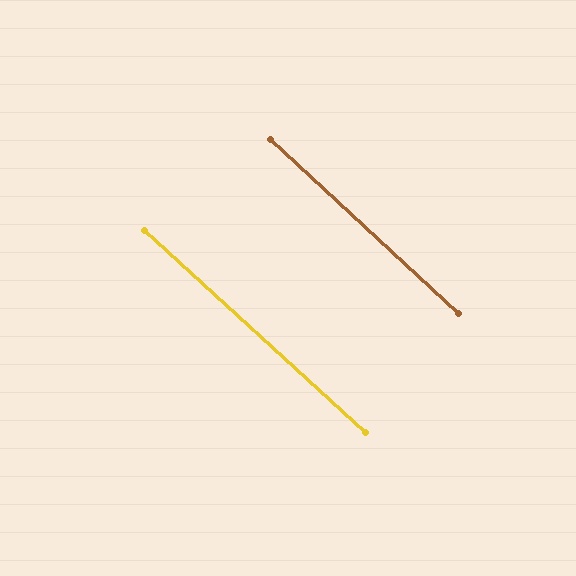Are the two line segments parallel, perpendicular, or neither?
Parallel — their directions differ by only 0.5°.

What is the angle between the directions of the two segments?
Approximately 0 degrees.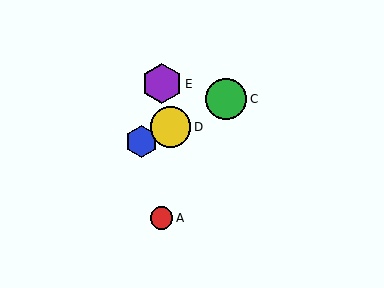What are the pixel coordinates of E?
Object E is at (162, 84).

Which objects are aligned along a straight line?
Objects B, C, D are aligned along a straight line.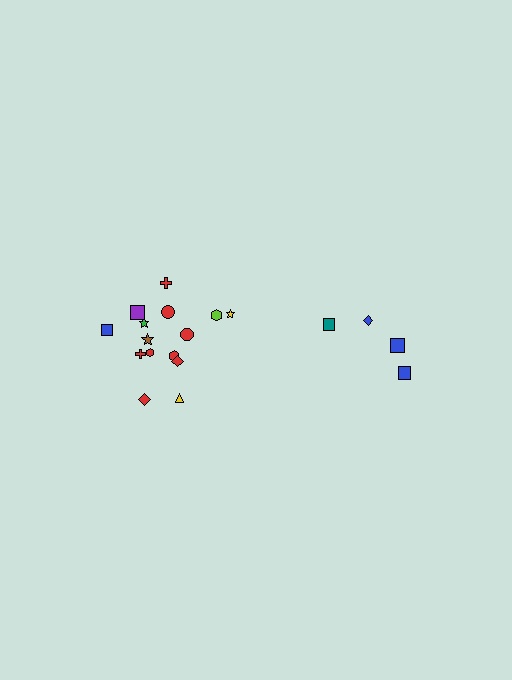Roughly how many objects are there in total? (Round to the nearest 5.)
Roughly 20 objects in total.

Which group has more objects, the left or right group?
The left group.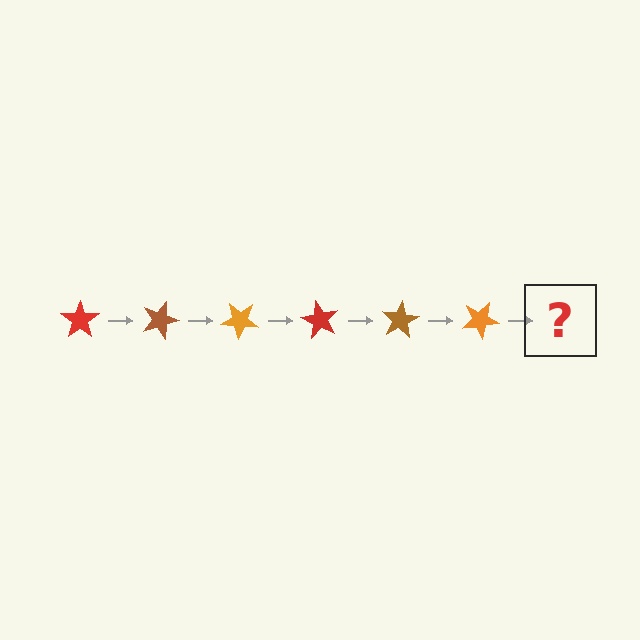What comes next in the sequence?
The next element should be a red star, rotated 120 degrees from the start.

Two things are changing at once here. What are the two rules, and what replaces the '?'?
The two rules are that it rotates 20 degrees each step and the color cycles through red, brown, and orange. The '?' should be a red star, rotated 120 degrees from the start.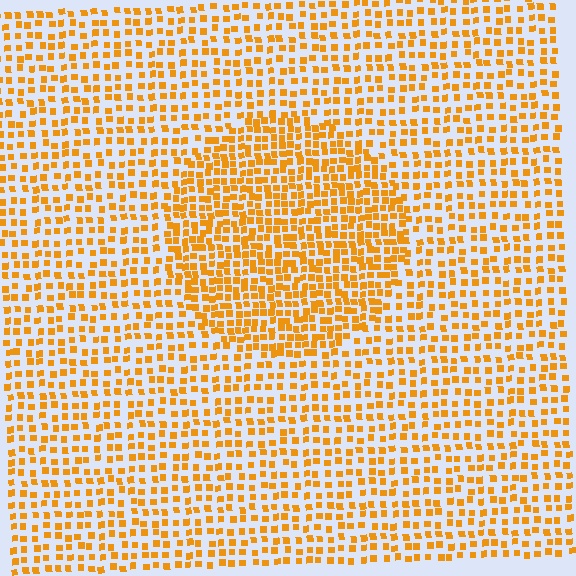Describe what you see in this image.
The image contains small orange elements arranged at two different densities. A circle-shaped region is visible where the elements are more densely packed than the surrounding area.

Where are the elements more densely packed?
The elements are more densely packed inside the circle boundary.